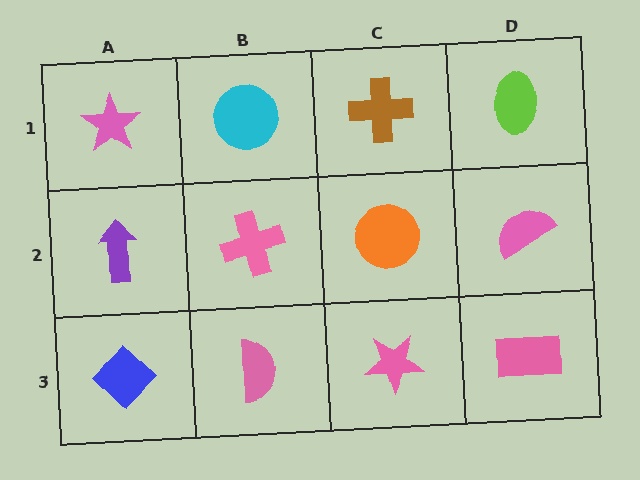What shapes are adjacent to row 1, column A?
A purple arrow (row 2, column A), a cyan circle (row 1, column B).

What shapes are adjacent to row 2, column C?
A brown cross (row 1, column C), a pink star (row 3, column C), a pink cross (row 2, column B), a pink semicircle (row 2, column D).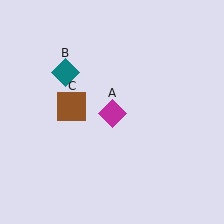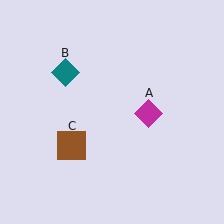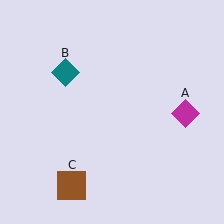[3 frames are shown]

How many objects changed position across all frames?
2 objects changed position: magenta diamond (object A), brown square (object C).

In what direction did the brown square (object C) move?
The brown square (object C) moved down.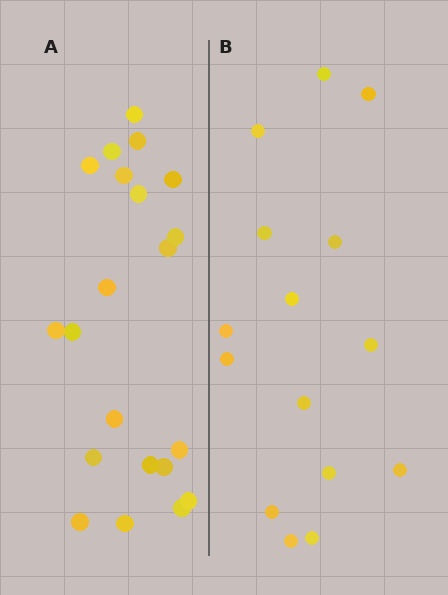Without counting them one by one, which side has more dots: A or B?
Region A (the left region) has more dots.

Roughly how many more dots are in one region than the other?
Region A has about 6 more dots than region B.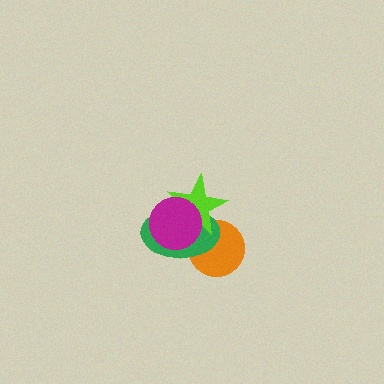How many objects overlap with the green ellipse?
3 objects overlap with the green ellipse.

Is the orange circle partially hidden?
Yes, it is partially covered by another shape.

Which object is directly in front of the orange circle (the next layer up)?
The green ellipse is directly in front of the orange circle.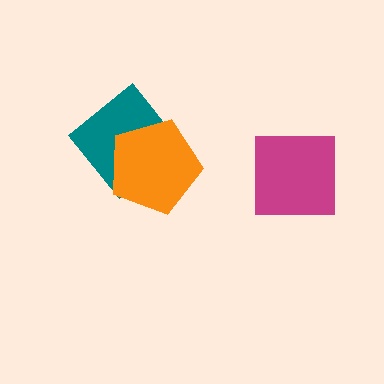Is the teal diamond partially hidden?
Yes, it is partially covered by another shape.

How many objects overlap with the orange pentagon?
1 object overlaps with the orange pentagon.